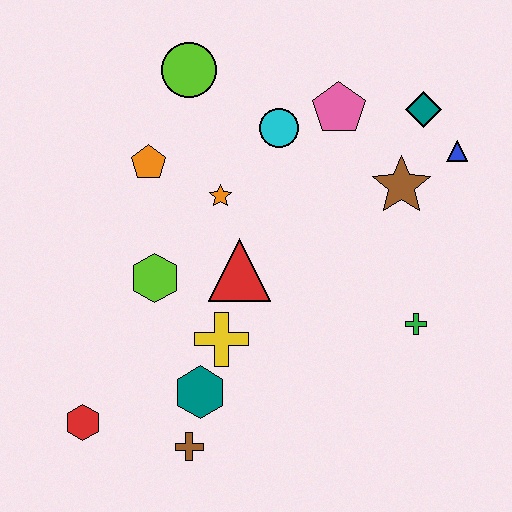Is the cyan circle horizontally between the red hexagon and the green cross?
Yes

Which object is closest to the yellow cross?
The teal hexagon is closest to the yellow cross.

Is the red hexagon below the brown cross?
No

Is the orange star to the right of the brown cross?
Yes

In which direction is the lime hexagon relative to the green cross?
The lime hexagon is to the left of the green cross.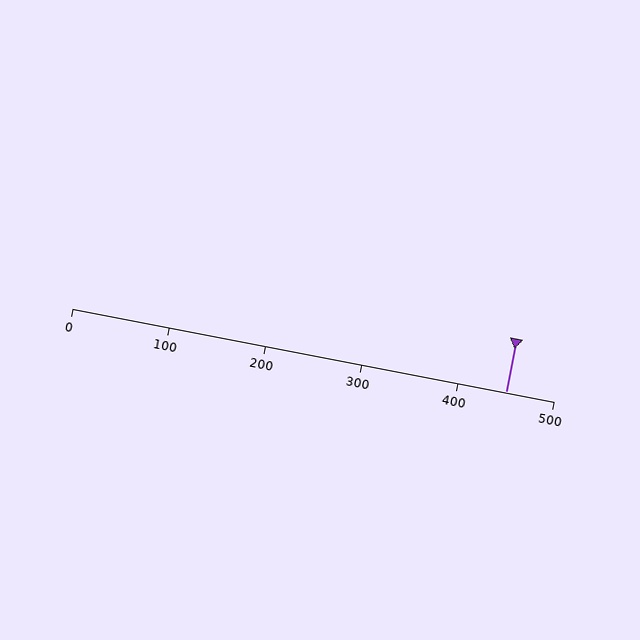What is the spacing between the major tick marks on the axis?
The major ticks are spaced 100 apart.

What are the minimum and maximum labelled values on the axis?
The axis runs from 0 to 500.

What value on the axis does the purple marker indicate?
The marker indicates approximately 450.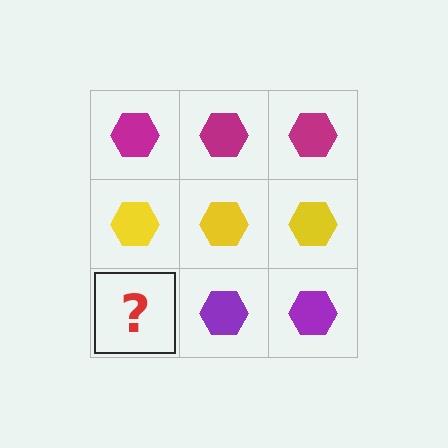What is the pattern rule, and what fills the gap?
The rule is that each row has a consistent color. The gap should be filled with a purple hexagon.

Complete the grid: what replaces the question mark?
The question mark should be replaced with a purple hexagon.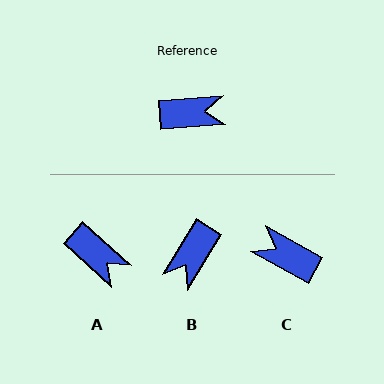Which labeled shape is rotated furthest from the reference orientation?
C, about 147 degrees away.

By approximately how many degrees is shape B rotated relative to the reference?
Approximately 126 degrees clockwise.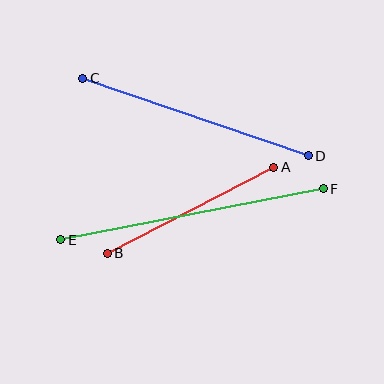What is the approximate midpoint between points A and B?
The midpoint is at approximately (191, 210) pixels.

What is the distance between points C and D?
The distance is approximately 238 pixels.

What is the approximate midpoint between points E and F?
The midpoint is at approximately (192, 214) pixels.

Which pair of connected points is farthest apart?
Points E and F are farthest apart.